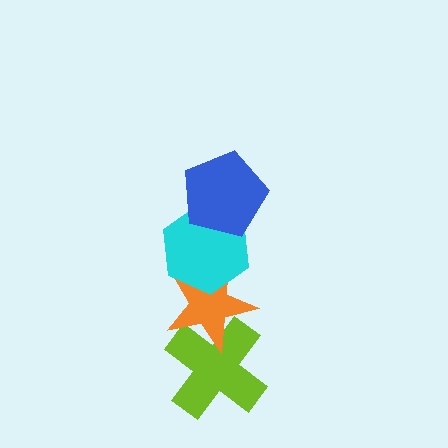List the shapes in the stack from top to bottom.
From top to bottom: the blue pentagon, the cyan hexagon, the orange star, the lime cross.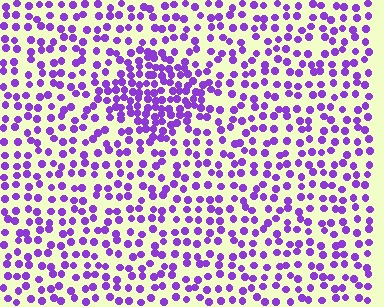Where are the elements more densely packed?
The elements are more densely packed inside the diamond boundary.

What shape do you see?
I see a diamond.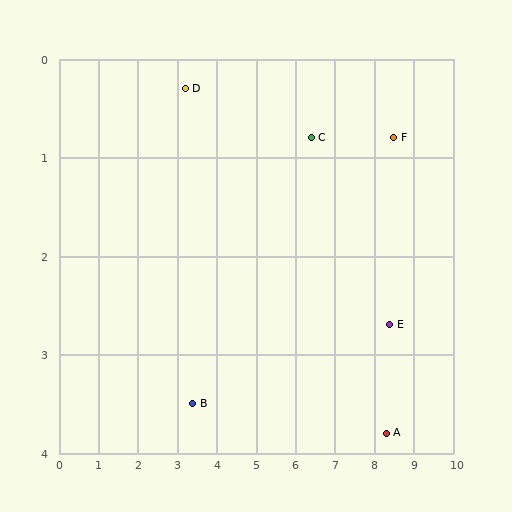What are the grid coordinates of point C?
Point C is at approximately (6.4, 0.8).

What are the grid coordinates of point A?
Point A is at approximately (8.3, 3.8).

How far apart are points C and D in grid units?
Points C and D are about 3.2 grid units apart.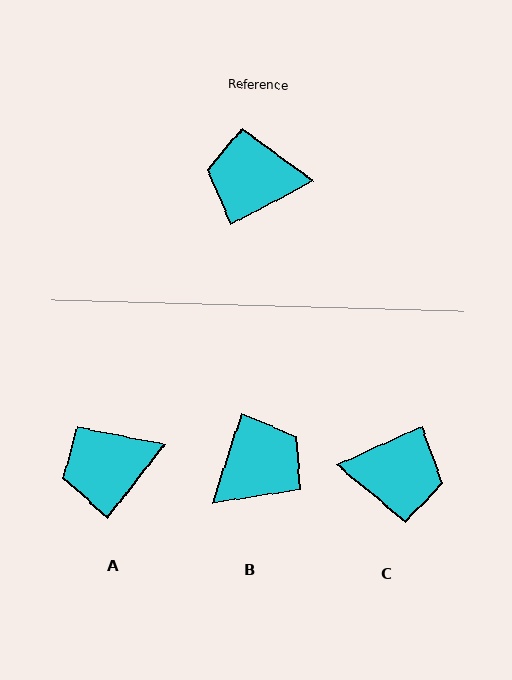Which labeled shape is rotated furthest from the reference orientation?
C, about 177 degrees away.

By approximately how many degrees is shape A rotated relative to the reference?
Approximately 25 degrees counter-clockwise.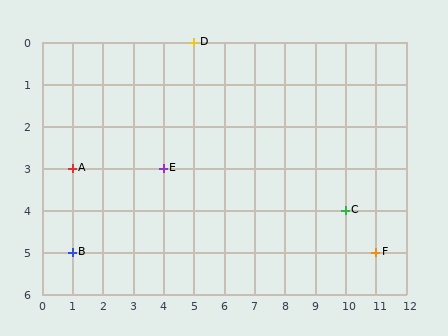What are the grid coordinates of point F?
Point F is at grid coordinates (11, 5).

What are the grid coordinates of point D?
Point D is at grid coordinates (5, 0).